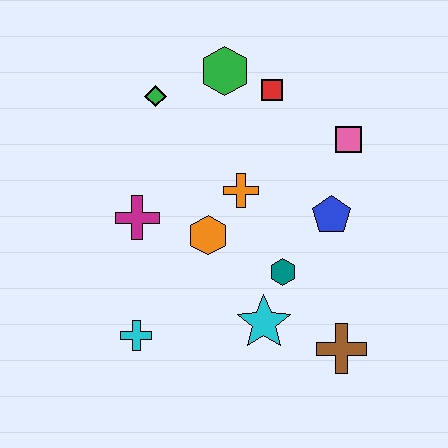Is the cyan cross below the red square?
Yes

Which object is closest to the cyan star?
The teal hexagon is closest to the cyan star.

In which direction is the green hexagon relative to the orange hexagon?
The green hexagon is above the orange hexagon.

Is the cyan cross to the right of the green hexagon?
No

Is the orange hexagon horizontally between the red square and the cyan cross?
Yes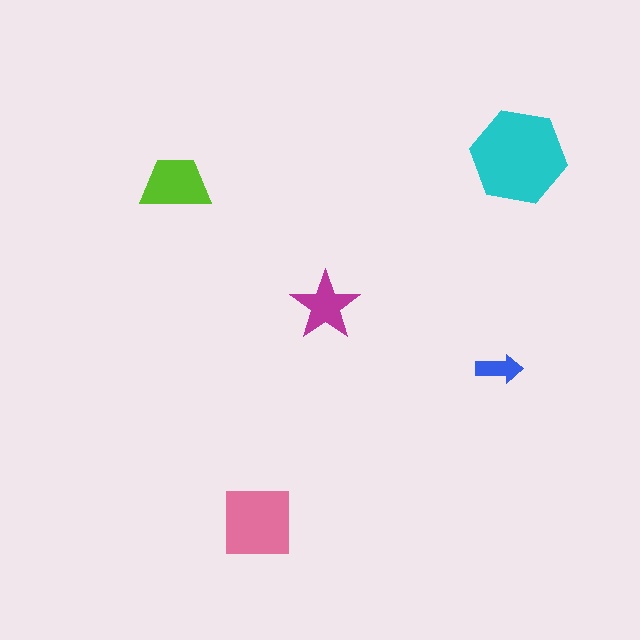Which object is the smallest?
The blue arrow.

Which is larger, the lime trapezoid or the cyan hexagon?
The cyan hexagon.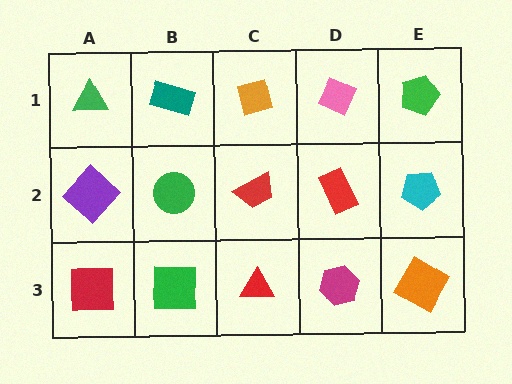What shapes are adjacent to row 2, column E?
A green pentagon (row 1, column E), an orange square (row 3, column E), a red rectangle (row 2, column D).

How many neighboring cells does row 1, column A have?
2.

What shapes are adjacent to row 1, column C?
A red trapezoid (row 2, column C), a teal rectangle (row 1, column B), a pink diamond (row 1, column D).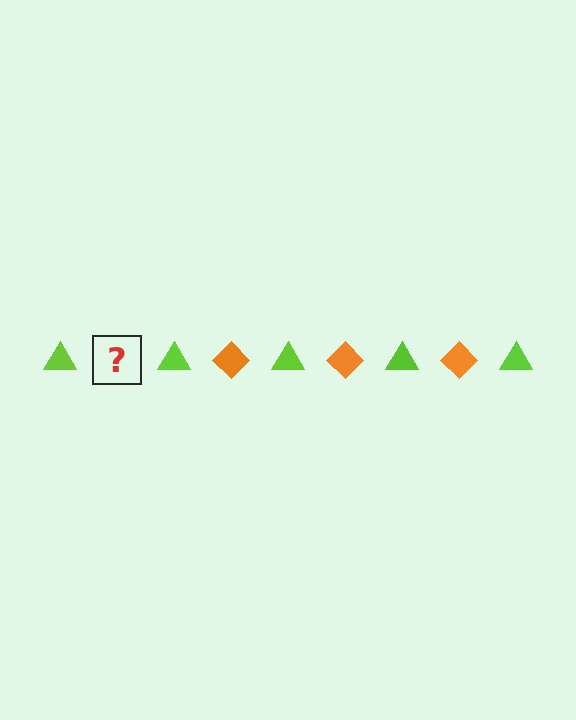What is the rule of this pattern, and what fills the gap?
The rule is that the pattern alternates between lime triangle and orange diamond. The gap should be filled with an orange diamond.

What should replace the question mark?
The question mark should be replaced with an orange diamond.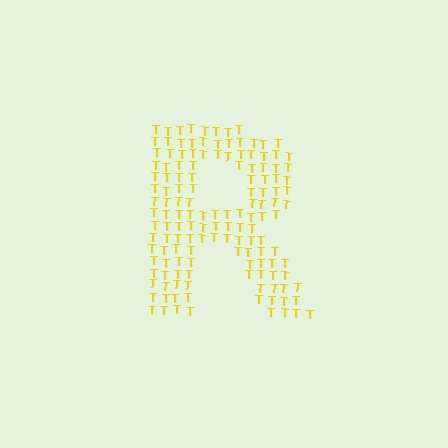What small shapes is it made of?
It is made of small letter T's.